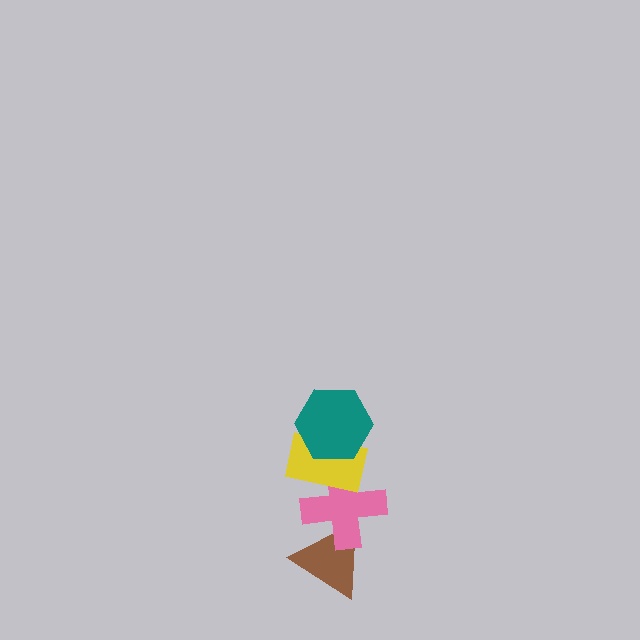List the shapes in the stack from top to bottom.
From top to bottom: the teal hexagon, the yellow rectangle, the pink cross, the brown triangle.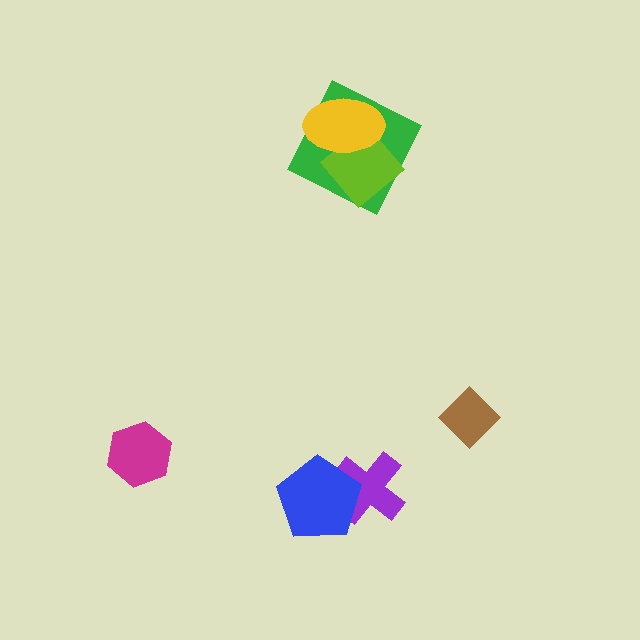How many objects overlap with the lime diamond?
2 objects overlap with the lime diamond.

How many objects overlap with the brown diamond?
0 objects overlap with the brown diamond.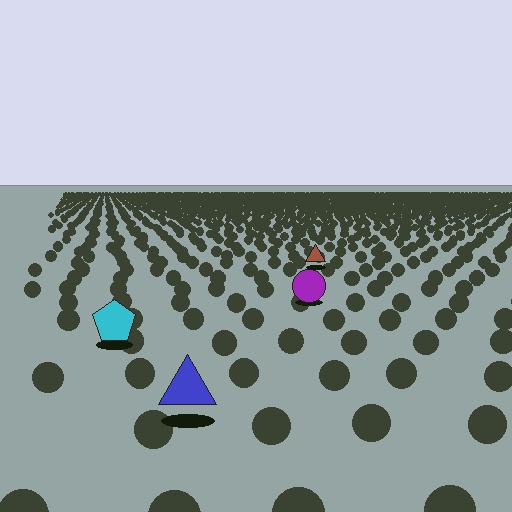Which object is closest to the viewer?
The blue triangle is closest. The texture marks near it are larger and more spread out.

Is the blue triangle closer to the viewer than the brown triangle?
Yes. The blue triangle is closer — you can tell from the texture gradient: the ground texture is coarser near it.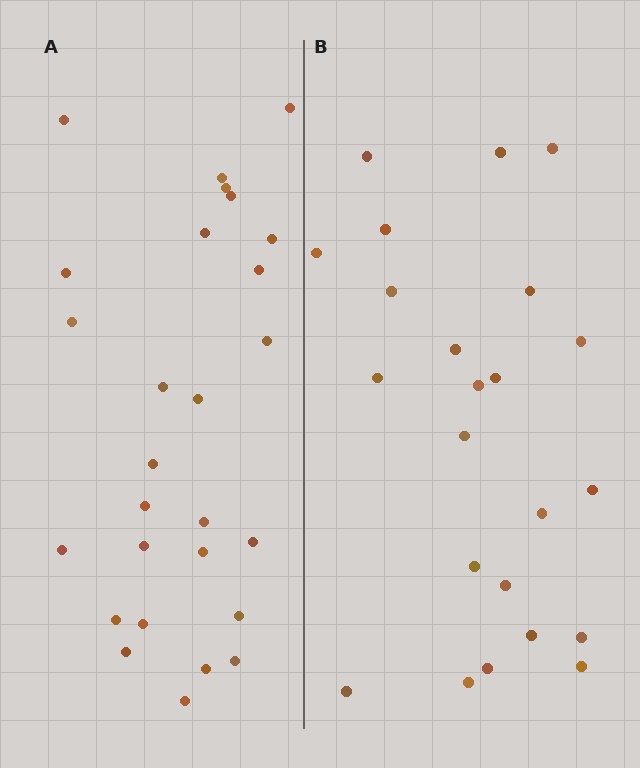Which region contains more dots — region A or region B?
Region A (the left region) has more dots.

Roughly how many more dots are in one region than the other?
Region A has about 4 more dots than region B.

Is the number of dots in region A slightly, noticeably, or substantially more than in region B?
Region A has only slightly more — the two regions are fairly close. The ratio is roughly 1.2 to 1.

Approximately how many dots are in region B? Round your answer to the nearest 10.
About 20 dots. (The exact count is 23, which rounds to 20.)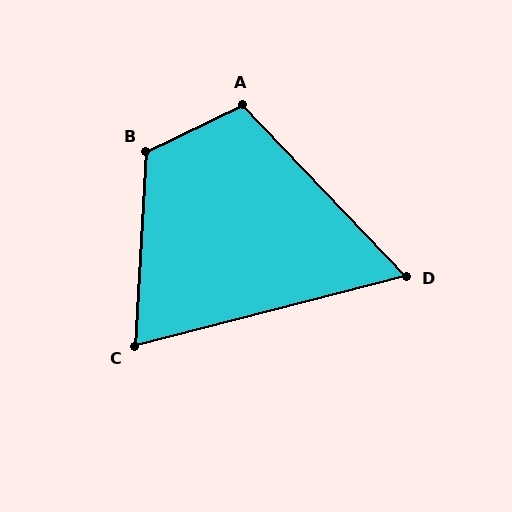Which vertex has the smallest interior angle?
D, at approximately 61 degrees.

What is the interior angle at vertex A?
Approximately 108 degrees (obtuse).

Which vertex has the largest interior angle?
B, at approximately 119 degrees.